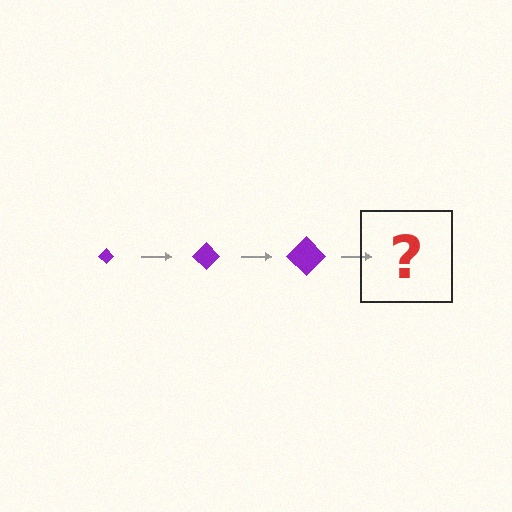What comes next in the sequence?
The next element should be a purple diamond, larger than the previous one.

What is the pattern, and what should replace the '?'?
The pattern is that the diamond gets progressively larger each step. The '?' should be a purple diamond, larger than the previous one.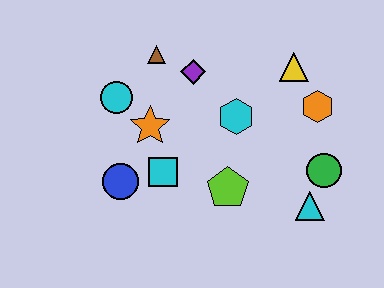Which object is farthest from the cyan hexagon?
The blue circle is farthest from the cyan hexagon.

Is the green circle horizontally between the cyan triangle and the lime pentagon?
No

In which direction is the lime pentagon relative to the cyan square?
The lime pentagon is to the right of the cyan square.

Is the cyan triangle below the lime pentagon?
Yes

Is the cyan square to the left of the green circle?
Yes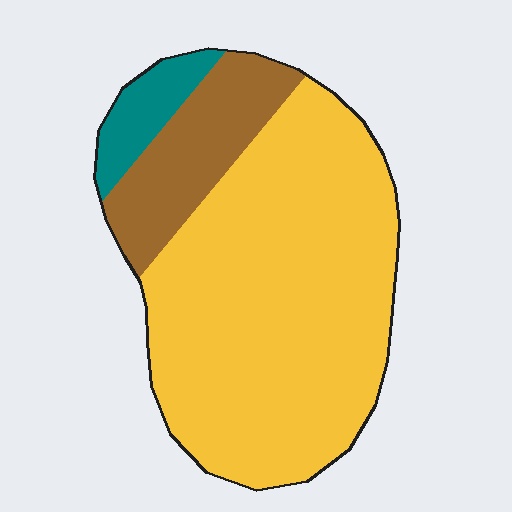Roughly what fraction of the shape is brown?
Brown covers roughly 20% of the shape.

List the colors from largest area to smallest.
From largest to smallest: yellow, brown, teal.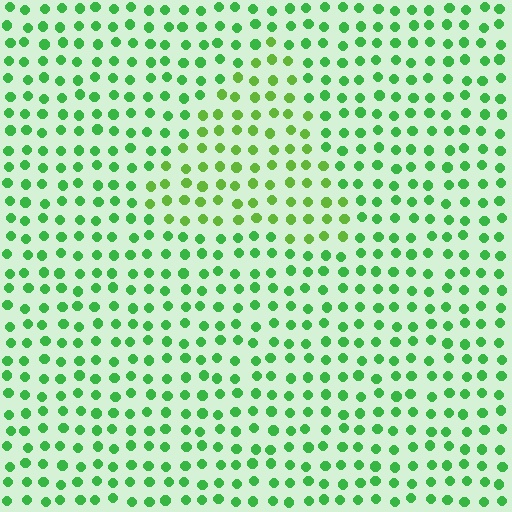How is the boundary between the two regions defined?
The boundary is defined purely by a slight shift in hue (about 25 degrees). Spacing, size, and orientation are identical on both sides.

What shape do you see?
I see a triangle.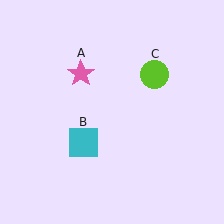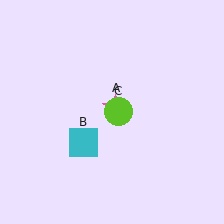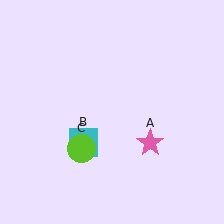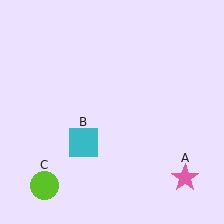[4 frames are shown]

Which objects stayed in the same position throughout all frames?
Cyan square (object B) remained stationary.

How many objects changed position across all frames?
2 objects changed position: pink star (object A), lime circle (object C).